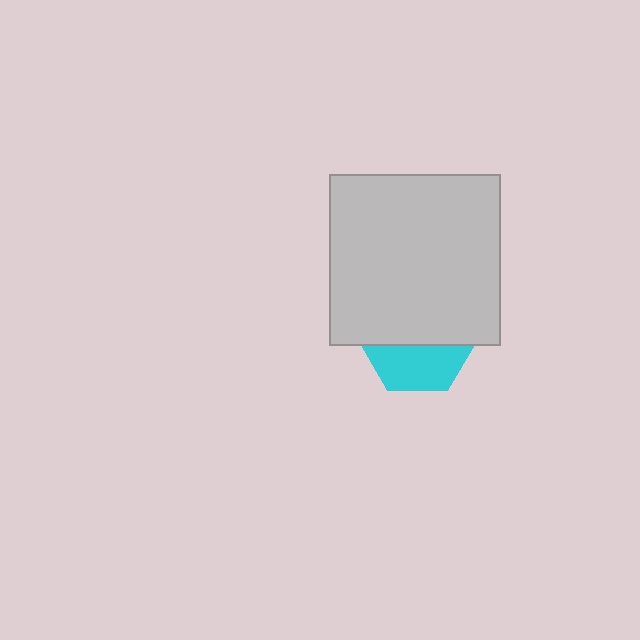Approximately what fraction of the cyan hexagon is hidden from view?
Roughly 59% of the cyan hexagon is hidden behind the light gray square.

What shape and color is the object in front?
The object in front is a light gray square.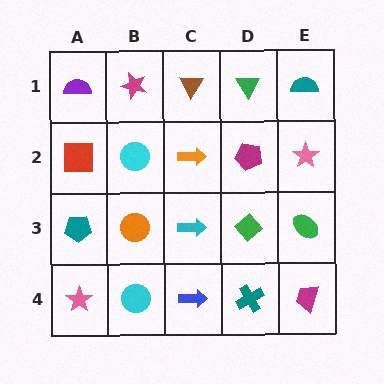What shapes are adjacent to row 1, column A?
A red square (row 2, column A), a magenta star (row 1, column B).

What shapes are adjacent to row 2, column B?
A magenta star (row 1, column B), an orange circle (row 3, column B), a red square (row 2, column A), an orange arrow (row 2, column C).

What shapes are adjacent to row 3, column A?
A red square (row 2, column A), a pink star (row 4, column A), an orange circle (row 3, column B).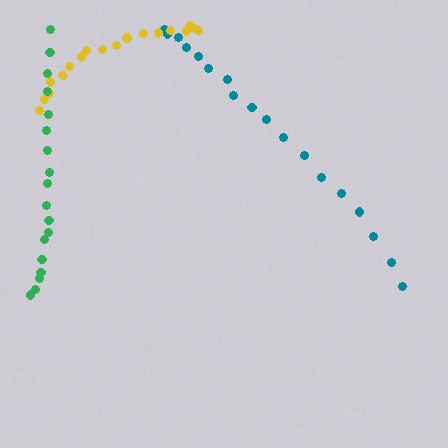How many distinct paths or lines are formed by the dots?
There are 3 distinct paths.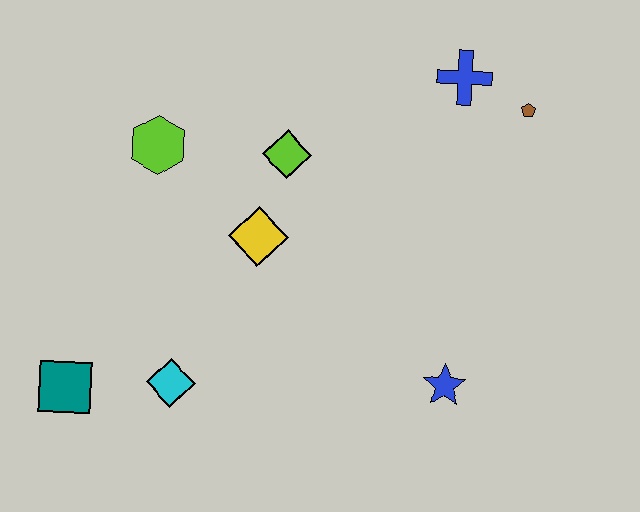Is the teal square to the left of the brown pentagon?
Yes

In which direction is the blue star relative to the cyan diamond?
The blue star is to the right of the cyan diamond.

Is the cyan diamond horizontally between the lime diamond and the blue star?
No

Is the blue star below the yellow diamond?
Yes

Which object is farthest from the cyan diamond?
The brown pentagon is farthest from the cyan diamond.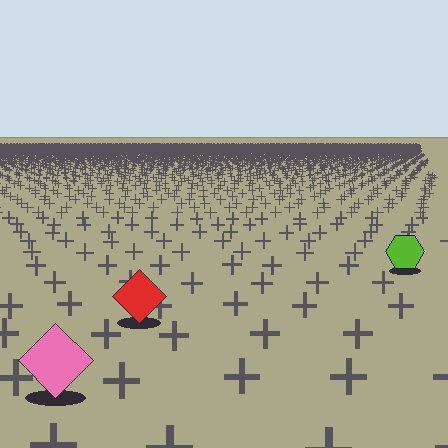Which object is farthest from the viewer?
The lime hexagon is farthest from the viewer. It appears smaller and the ground texture around it is denser.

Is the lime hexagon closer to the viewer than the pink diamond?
No. The pink diamond is closer — you can tell from the texture gradient: the ground texture is coarser near it.